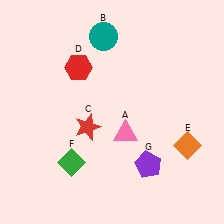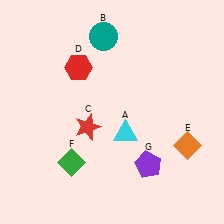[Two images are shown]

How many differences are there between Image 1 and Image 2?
There is 1 difference between the two images.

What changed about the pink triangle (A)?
In Image 1, A is pink. In Image 2, it changed to cyan.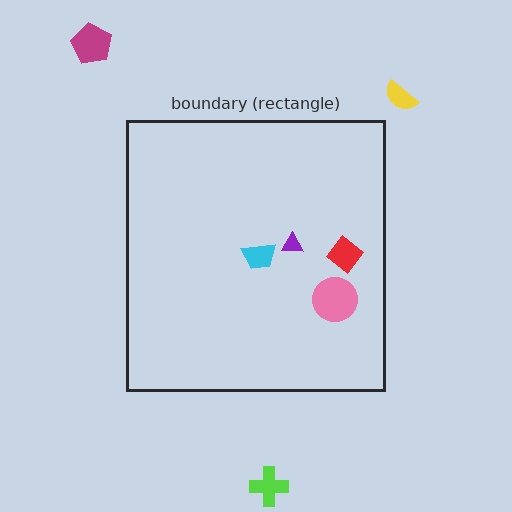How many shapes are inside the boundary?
4 inside, 3 outside.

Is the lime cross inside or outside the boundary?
Outside.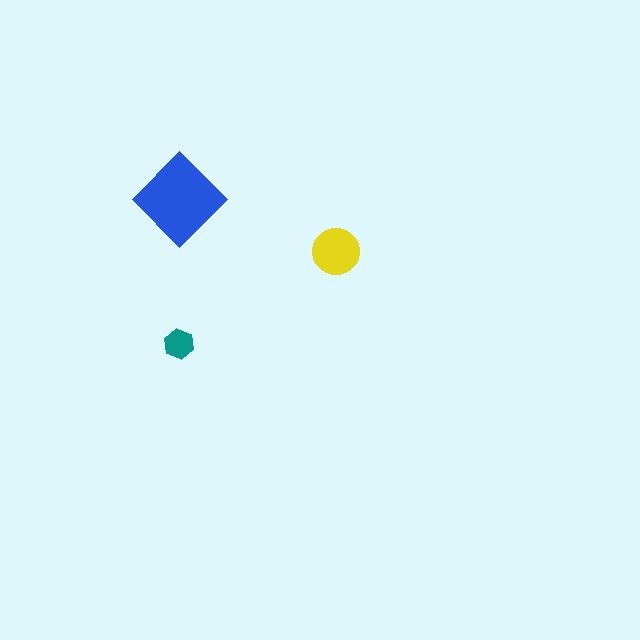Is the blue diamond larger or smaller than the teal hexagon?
Larger.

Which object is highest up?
The blue diamond is topmost.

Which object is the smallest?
The teal hexagon.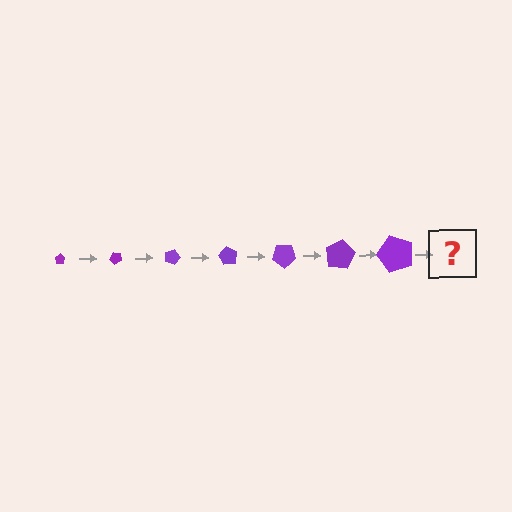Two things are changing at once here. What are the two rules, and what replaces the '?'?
The two rules are that the pentagon grows larger each step and it rotates 45 degrees each step. The '?' should be a pentagon, larger than the previous one and rotated 315 degrees from the start.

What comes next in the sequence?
The next element should be a pentagon, larger than the previous one and rotated 315 degrees from the start.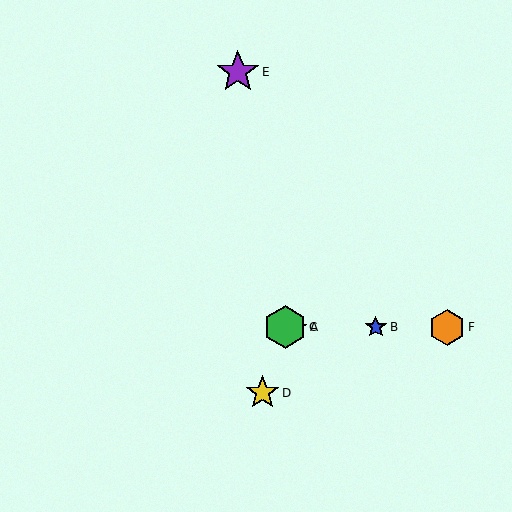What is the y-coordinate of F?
Object F is at y≈327.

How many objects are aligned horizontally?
4 objects (A, B, C, F) are aligned horizontally.